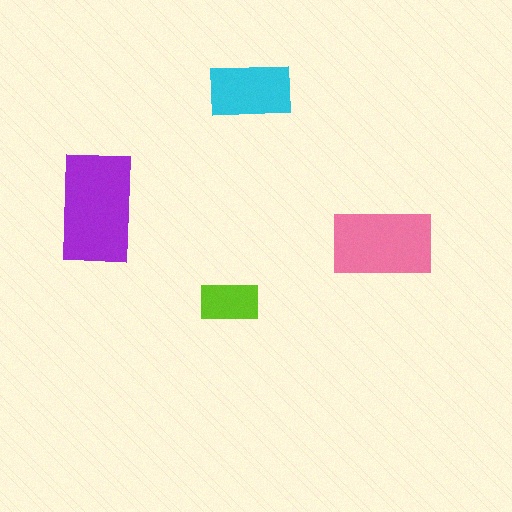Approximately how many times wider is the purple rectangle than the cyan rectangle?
About 1.5 times wider.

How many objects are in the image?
There are 4 objects in the image.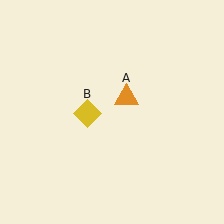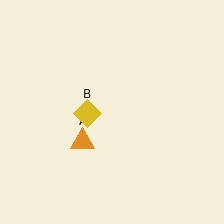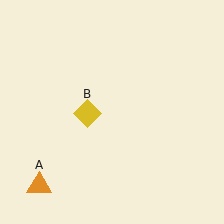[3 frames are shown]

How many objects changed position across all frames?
1 object changed position: orange triangle (object A).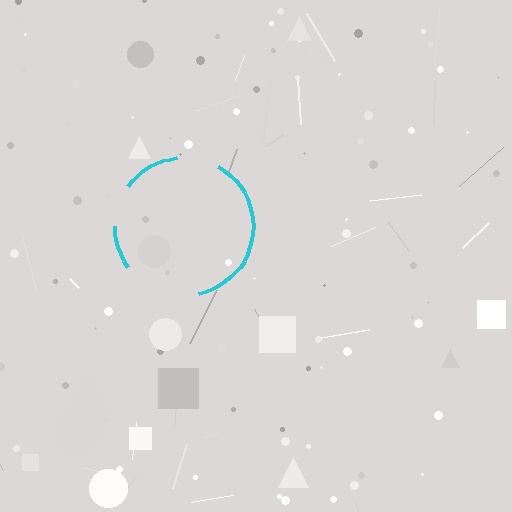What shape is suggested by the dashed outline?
The dashed outline suggests a circle.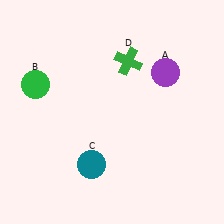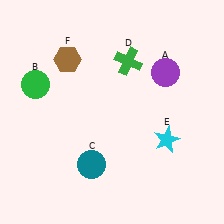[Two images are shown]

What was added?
A cyan star (E), a brown hexagon (F) were added in Image 2.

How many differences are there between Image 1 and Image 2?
There are 2 differences between the two images.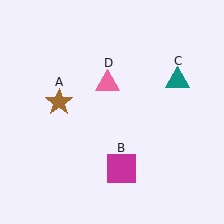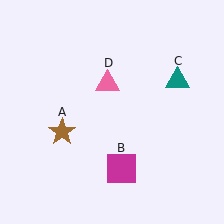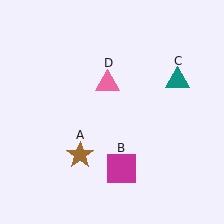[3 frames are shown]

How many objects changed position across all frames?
1 object changed position: brown star (object A).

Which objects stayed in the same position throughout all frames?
Magenta square (object B) and teal triangle (object C) and pink triangle (object D) remained stationary.